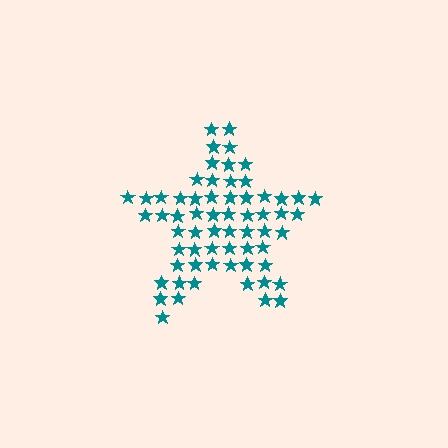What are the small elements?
The small elements are stars.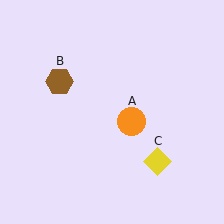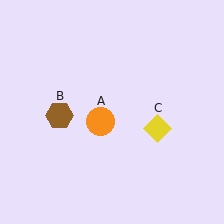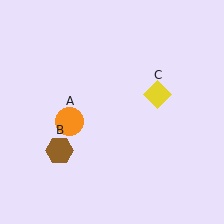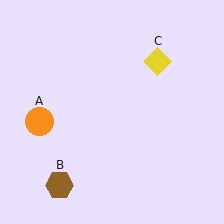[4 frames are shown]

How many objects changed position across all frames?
3 objects changed position: orange circle (object A), brown hexagon (object B), yellow diamond (object C).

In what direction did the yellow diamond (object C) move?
The yellow diamond (object C) moved up.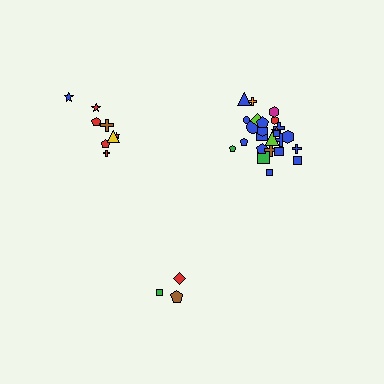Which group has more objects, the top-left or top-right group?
The top-right group.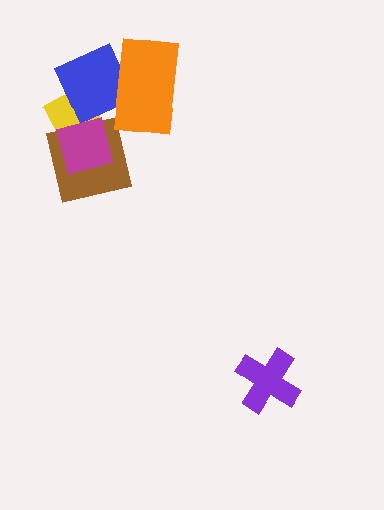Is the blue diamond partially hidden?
Yes, it is partially covered by another shape.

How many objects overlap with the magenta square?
3 objects overlap with the magenta square.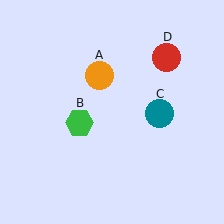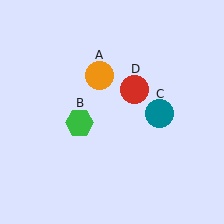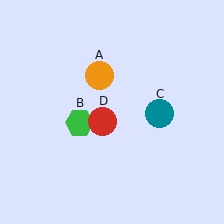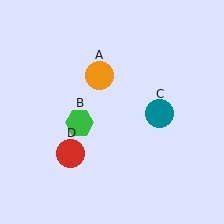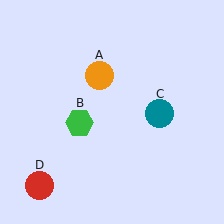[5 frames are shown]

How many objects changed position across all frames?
1 object changed position: red circle (object D).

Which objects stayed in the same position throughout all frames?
Orange circle (object A) and green hexagon (object B) and teal circle (object C) remained stationary.